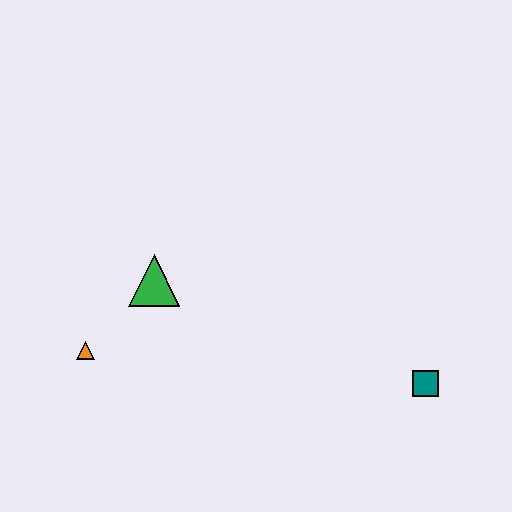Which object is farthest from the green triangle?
The teal square is farthest from the green triangle.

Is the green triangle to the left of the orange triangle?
No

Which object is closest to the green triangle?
The orange triangle is closest to the green triangle.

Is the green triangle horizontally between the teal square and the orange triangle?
Yes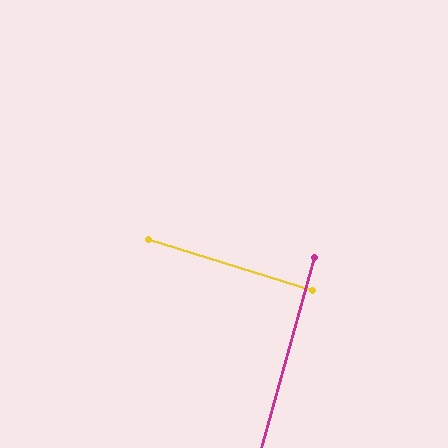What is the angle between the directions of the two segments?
Approximately 88 degrees.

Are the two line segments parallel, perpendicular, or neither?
Perpendicular — they meet at approximately 88°.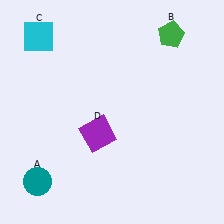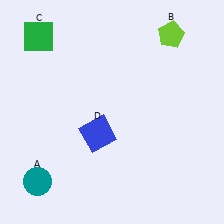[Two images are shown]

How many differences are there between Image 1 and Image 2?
There are 3 differences between the two images.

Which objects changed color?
B changed from green to lime. C changed from cyan to green. D changed from purple to blue.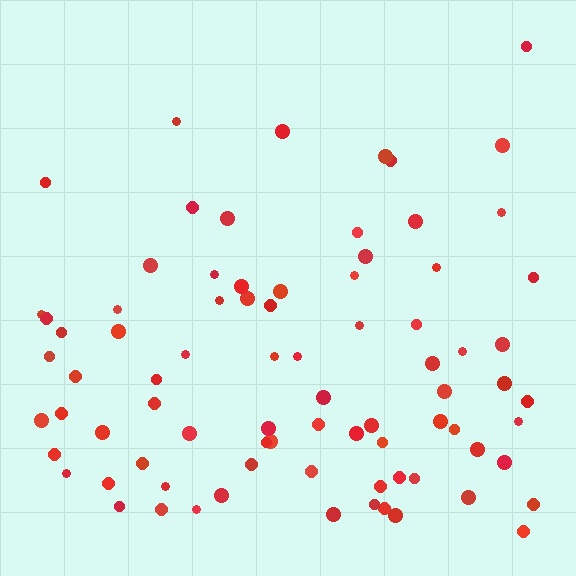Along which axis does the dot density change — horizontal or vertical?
Vertical.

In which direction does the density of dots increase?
From top to bottom, with the bottom side densest.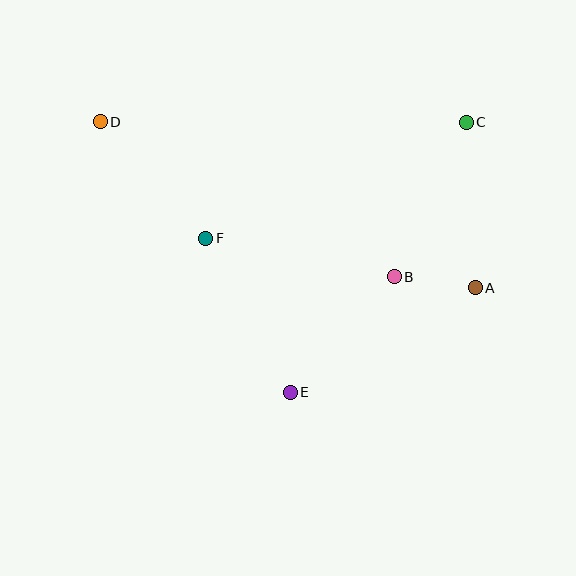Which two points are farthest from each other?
Points A and D are farthest from each other.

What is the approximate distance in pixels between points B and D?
The distance between B and D is approximately 332 pixels.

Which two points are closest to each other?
Points A and B are closest to each other.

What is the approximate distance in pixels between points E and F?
The distance between E and F is approximately 176 pixels.